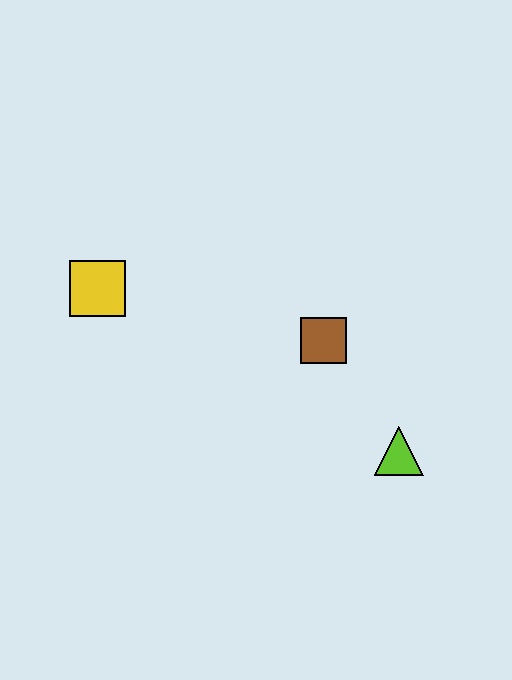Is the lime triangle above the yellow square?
No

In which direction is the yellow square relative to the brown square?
The yellow square is to the left of the brown square.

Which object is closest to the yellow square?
The brown square is closest to the yellow square.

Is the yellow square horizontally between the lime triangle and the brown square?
No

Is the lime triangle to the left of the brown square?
No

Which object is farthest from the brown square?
The yellow square is farthest from the brown square.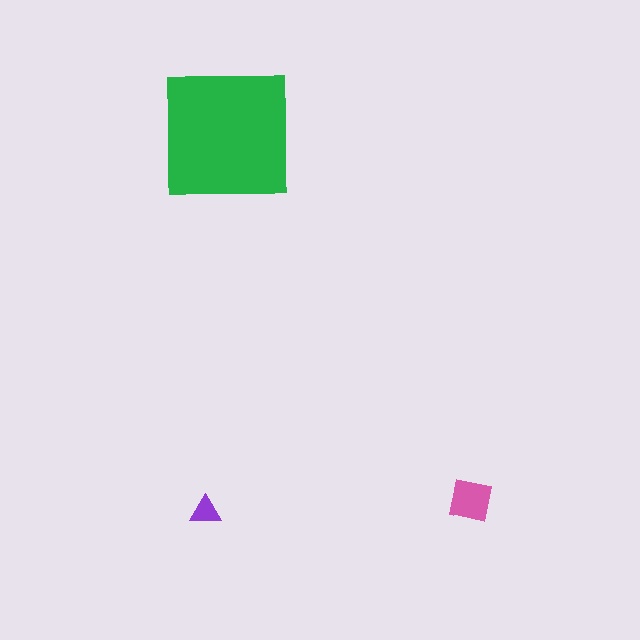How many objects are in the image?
There are 3 objects in the image.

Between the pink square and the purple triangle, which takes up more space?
The pink square.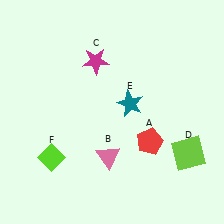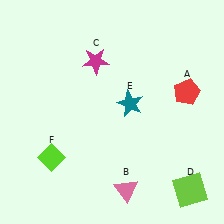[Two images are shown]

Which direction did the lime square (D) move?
The lime square (D) moved down.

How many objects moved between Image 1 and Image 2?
3 objects moved between the two images.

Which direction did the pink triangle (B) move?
The pink triangle (B) moved down.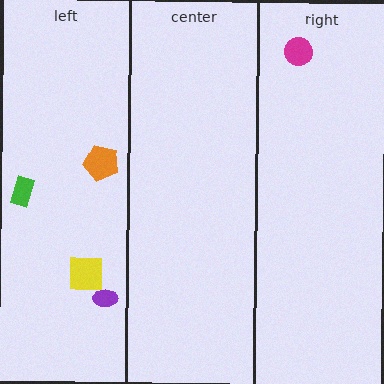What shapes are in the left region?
The yellow square, the orange pentagon, the green rectangle, the purple ellipse.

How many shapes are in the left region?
4.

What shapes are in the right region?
The magenta circle.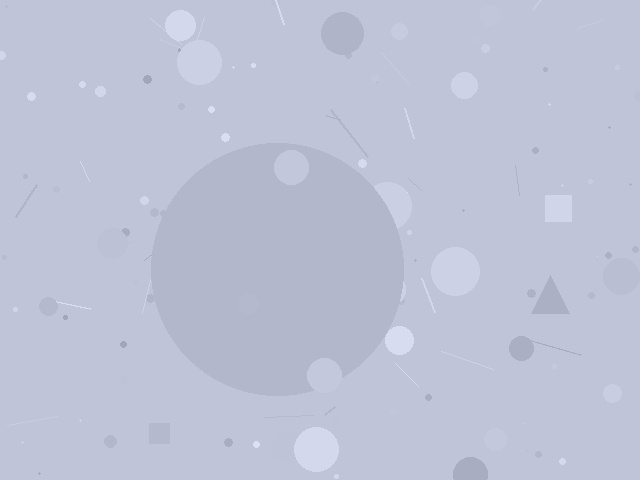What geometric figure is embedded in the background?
A circle is embedded in the background.